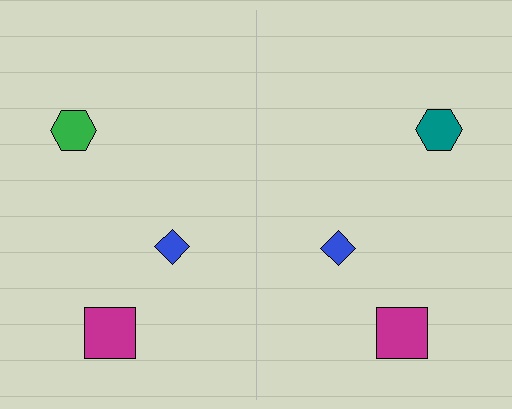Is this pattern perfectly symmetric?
No, the pattern is not perfectly symmetric. The teal hexagon on the right side breaks the symmetry — its mirror counterpart is green.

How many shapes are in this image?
There are 6 shapes in this image.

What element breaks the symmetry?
The teal hexagon on the right side breaks the symmetry — its mirror counterpart is green.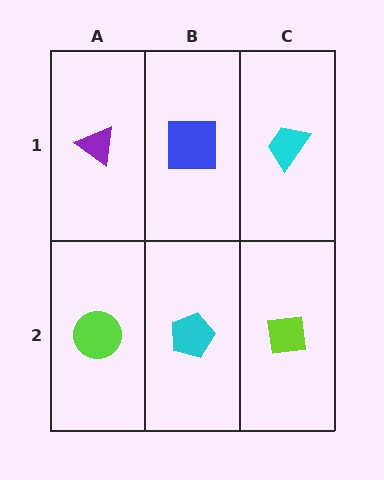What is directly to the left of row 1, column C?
A blue square.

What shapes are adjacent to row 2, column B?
A blue square (row 1, column B), a lime circle (row 2, column A), a lime square (row 2, column C).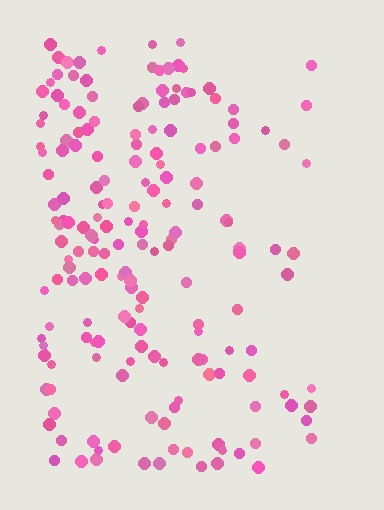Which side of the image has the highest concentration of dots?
The left.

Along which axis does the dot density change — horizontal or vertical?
Horizontal.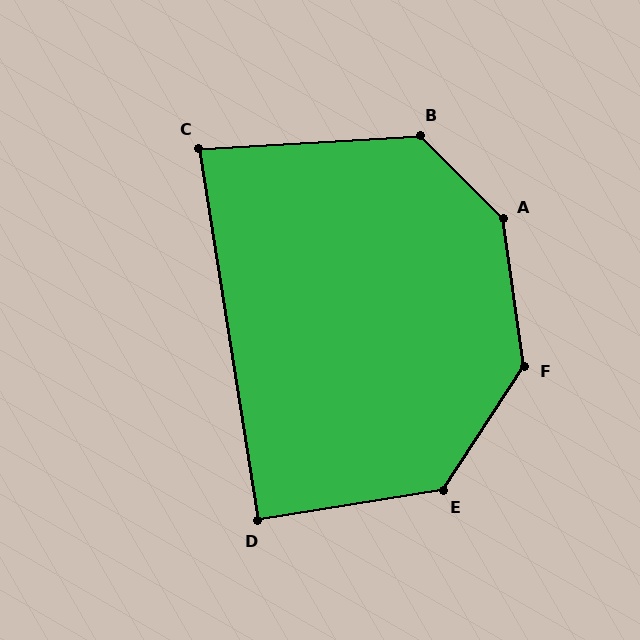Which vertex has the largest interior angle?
A, at approximately 143 degrees.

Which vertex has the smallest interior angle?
C, at approximately 84 degrees.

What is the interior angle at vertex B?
Approximately 132 degrees (obtuse).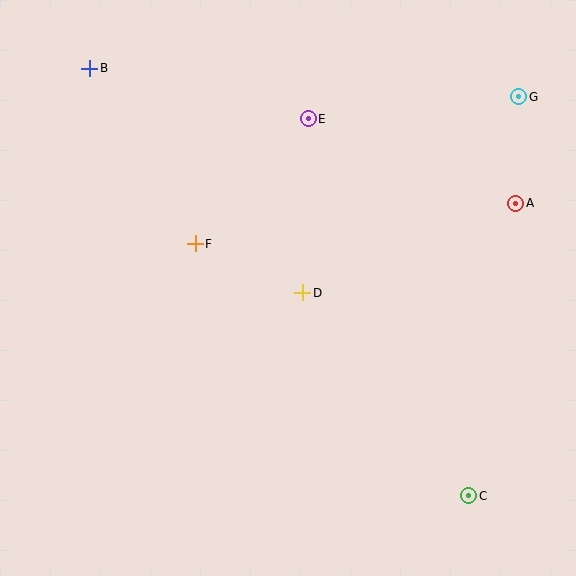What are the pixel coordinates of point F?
Point F is at (195, 244).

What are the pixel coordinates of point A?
Point A is at (516, 203).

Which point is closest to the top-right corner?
Point G is closest to the top-right corner.